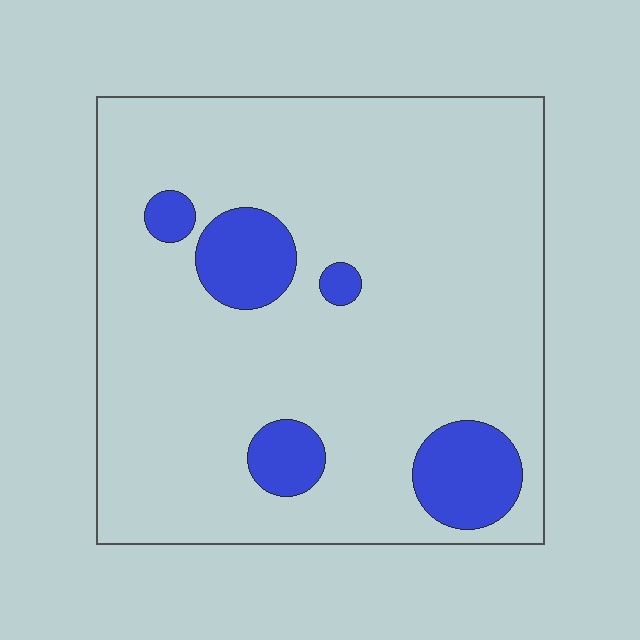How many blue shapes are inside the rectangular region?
5.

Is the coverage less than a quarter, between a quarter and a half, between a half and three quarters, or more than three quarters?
Less than a quarter.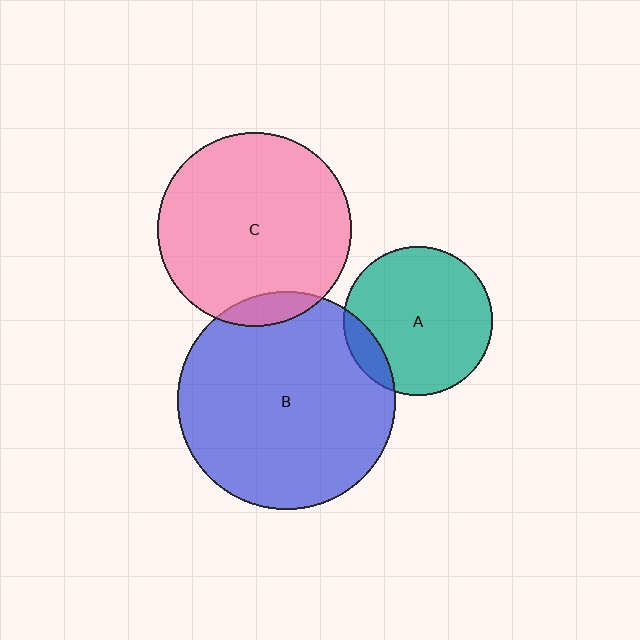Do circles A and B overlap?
Yes.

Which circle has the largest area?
Circle B (blue).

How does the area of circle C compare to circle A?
Approximately 1.7 times.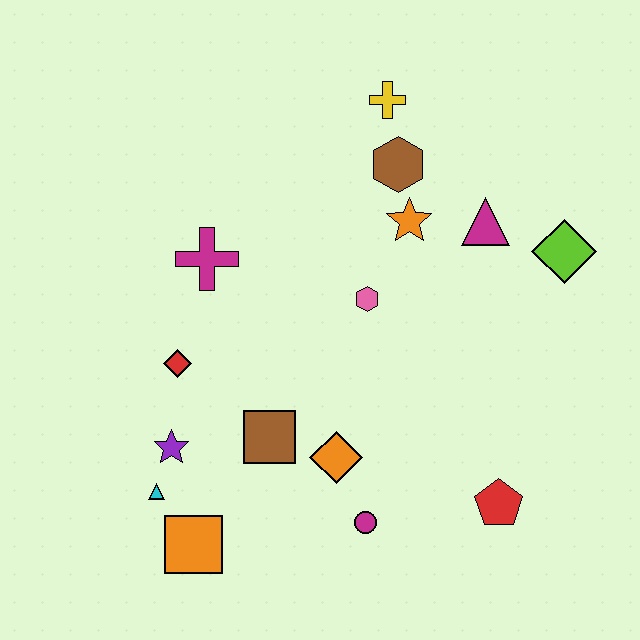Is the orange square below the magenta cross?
Yes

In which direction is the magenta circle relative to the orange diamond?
The magenta circle is below the orange diamond.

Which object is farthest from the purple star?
The lime diamond is farthest from the purple star.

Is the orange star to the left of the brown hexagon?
No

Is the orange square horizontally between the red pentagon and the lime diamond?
No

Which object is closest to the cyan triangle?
The purple star is closest to the cyan triangle.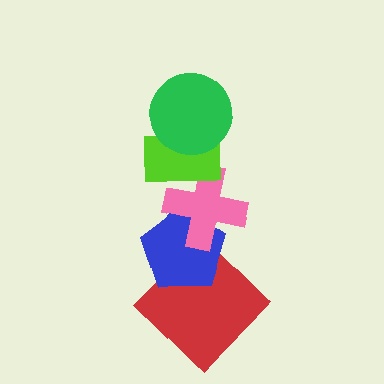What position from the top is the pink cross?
The pink cross is 3rd from the top.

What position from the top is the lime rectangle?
The lime rectangle is 2nd from the top.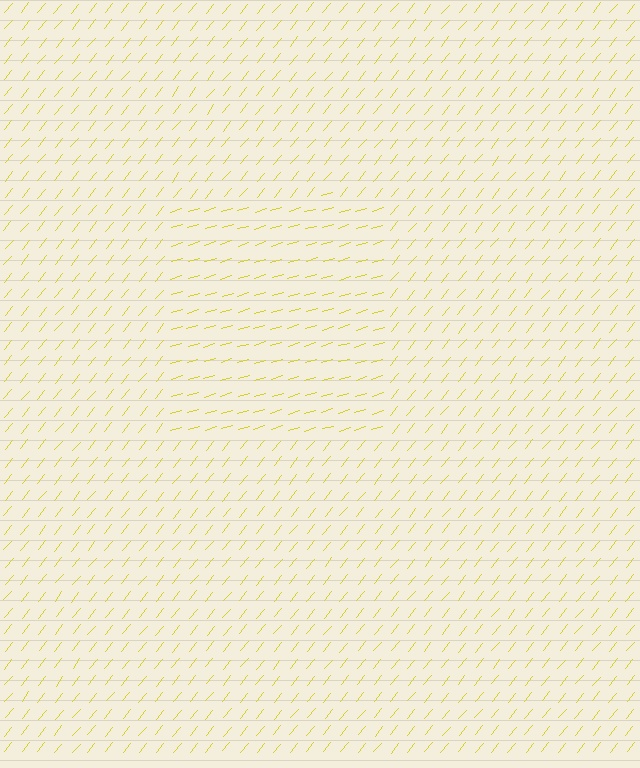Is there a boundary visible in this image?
Yes, there is a texture boundary formed by a change in line orientation.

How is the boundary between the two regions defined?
The boundary is defined purely by a change in line orientation (approximately 34 degrees difference). All lines are the same color and thickness.